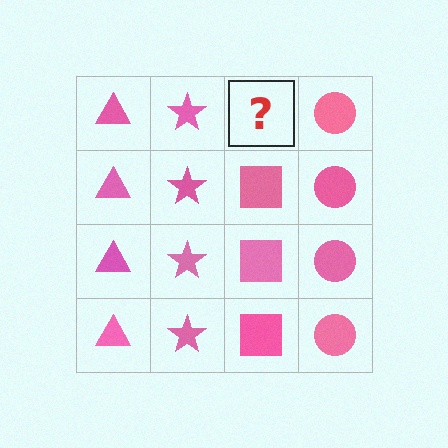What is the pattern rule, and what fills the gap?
The rule is that each column has a consistent shape. The gap should be filled with a pink square.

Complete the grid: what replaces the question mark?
The question mark should be replaced with a pink square.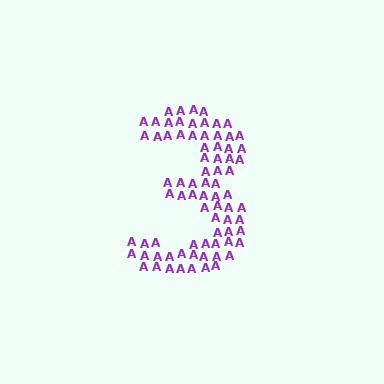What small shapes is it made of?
It is made of small letter A's.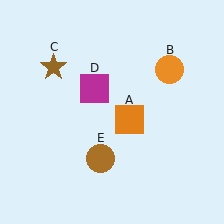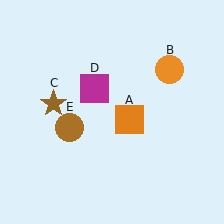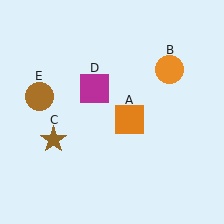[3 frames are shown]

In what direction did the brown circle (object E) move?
The brown circle (object E) moved up and to the left.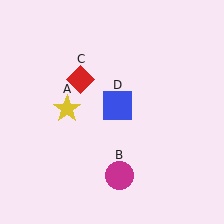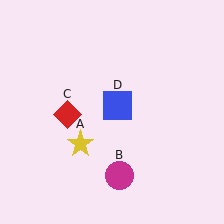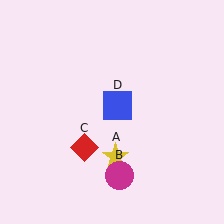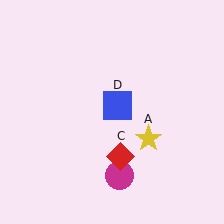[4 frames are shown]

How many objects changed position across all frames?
2 objects changed position: yellow star (object A), red diamond (object C).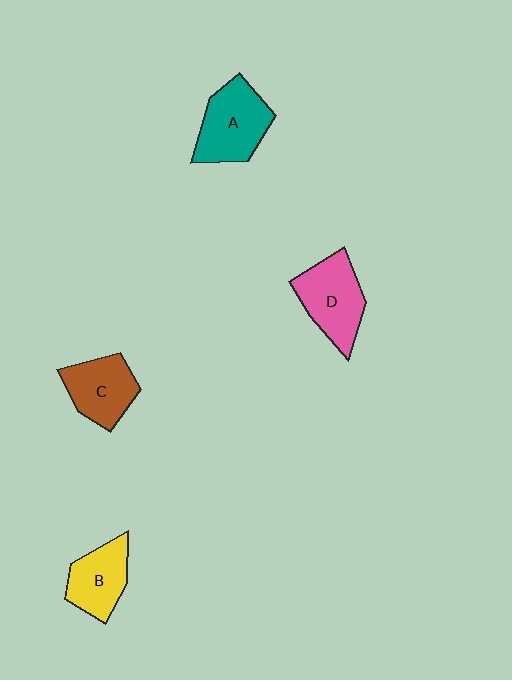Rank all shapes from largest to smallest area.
From largest to smallest: A (teal), D (pink), C (brown), B (yellow).